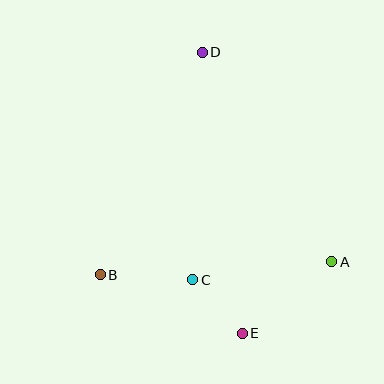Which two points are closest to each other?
Points C and E are closest to each other.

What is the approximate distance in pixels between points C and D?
The distance between C and D is approximately 228 pixels.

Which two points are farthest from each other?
Points D and E are farthest from each other.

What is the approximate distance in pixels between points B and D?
The distance between B and D is approximately 245 pixels.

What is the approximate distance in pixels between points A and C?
The distance between A and C is approximately 140 pixels.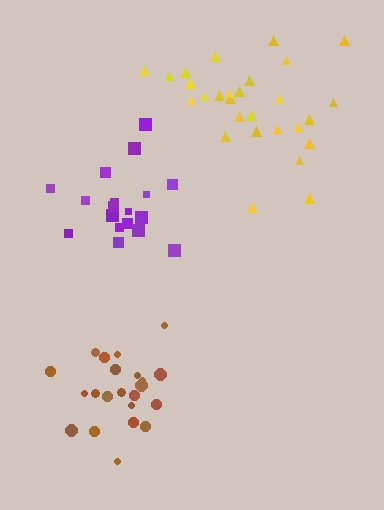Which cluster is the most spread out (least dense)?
Yellow.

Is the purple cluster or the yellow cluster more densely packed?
Purple.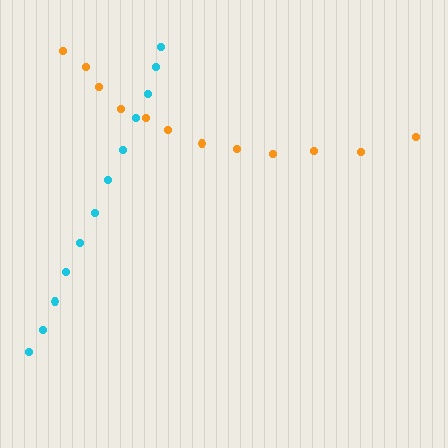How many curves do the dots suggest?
There are 2 distinct paths.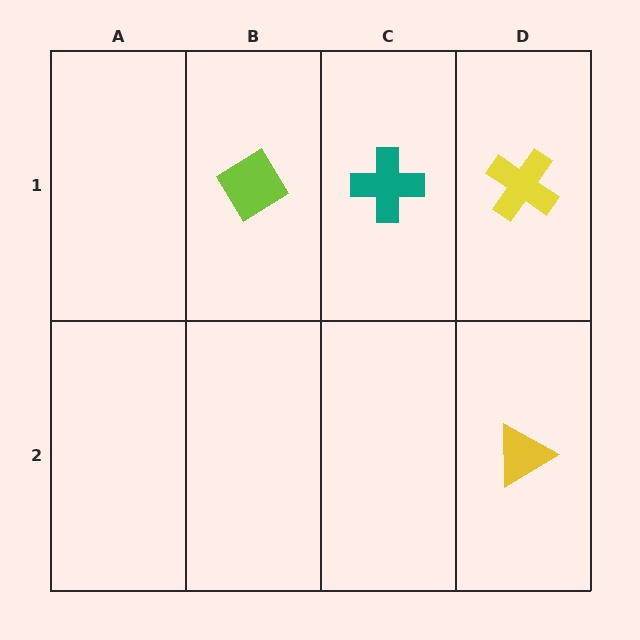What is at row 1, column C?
A teal cross.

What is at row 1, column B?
A lime diamond.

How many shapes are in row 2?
1 shape.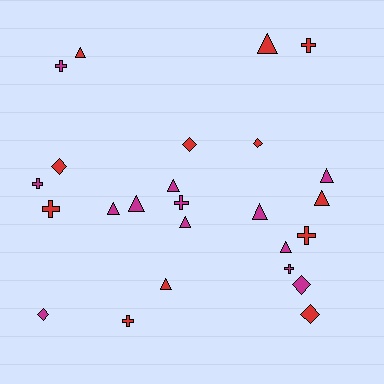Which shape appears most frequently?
Triangle, with 11 objects.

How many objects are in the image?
There are 25 objects.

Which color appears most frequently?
Magenta, with 13 objects.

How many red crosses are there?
There are 4 red crosses.